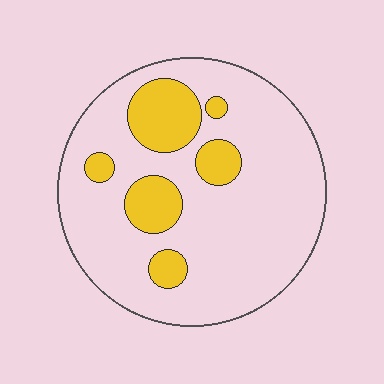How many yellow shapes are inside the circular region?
6.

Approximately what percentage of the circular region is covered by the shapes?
Approximately 20%.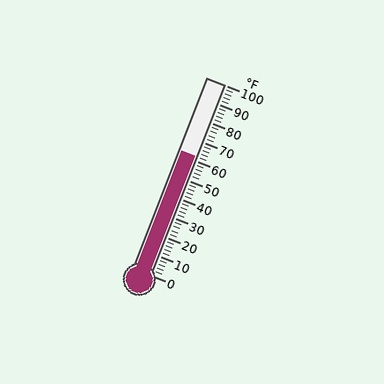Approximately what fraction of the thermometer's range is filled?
The thermometer is filled to approximately 60% of its range.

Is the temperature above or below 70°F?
The temperature is below 70°F.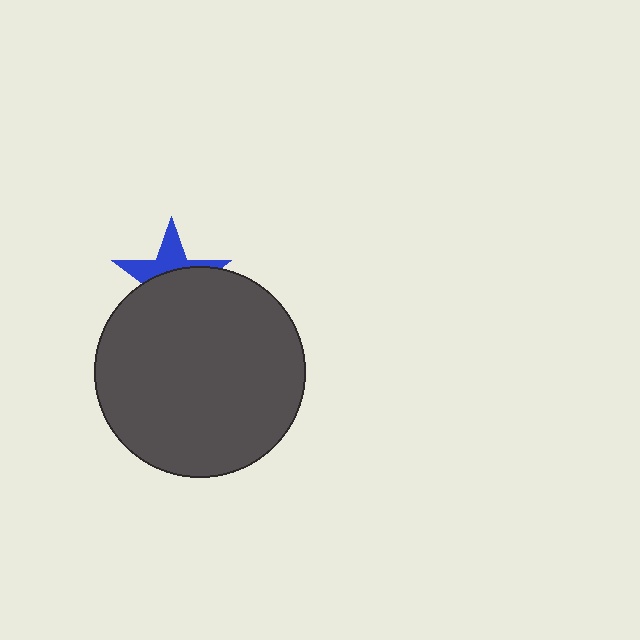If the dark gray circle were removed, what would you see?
You would see the complete blue star.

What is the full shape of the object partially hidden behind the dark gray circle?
The partially hidden object is a blue star.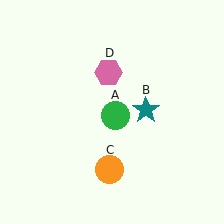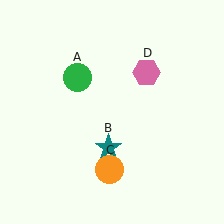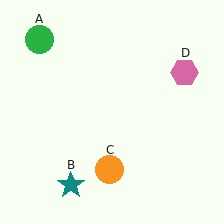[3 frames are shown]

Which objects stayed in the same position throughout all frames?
Orange circle (object C) remained stationary.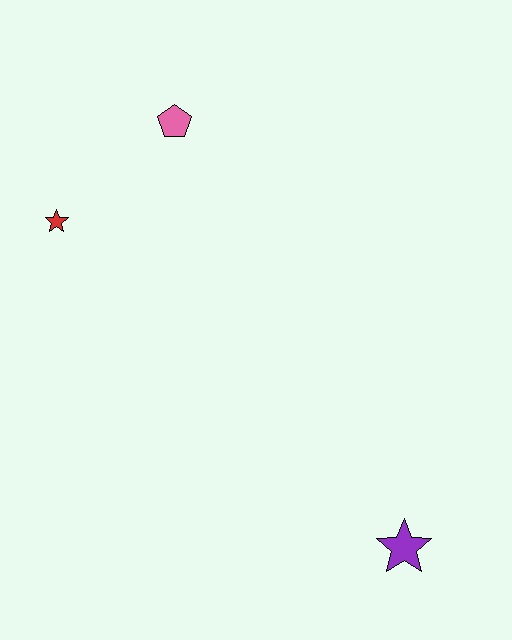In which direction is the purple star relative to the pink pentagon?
The purple star is below the pink pentagon.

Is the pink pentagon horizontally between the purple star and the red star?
Yes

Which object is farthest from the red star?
The purple star is farthest from the red star.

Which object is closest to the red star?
The pink pentagon is closest to the red star.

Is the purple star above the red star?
No